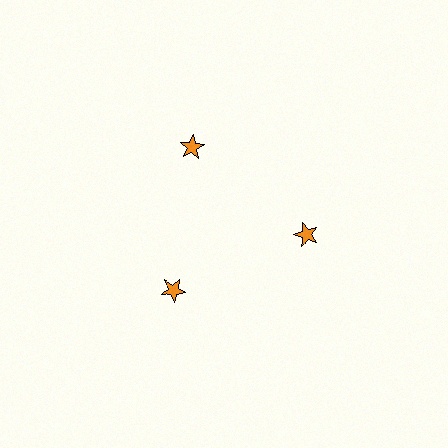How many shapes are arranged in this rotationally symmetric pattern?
There are 3 shapes, arranged in 3 groups of 1.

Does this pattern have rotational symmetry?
Yes, this pattern has 3-fold rotational symmetry. It looks the same after rotating 120 degrees around the center.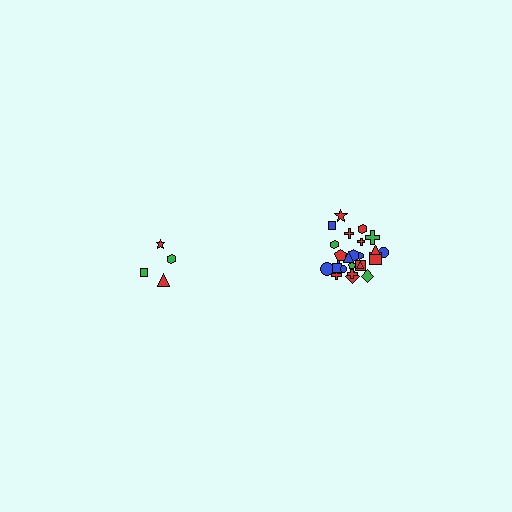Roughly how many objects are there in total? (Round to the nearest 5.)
Roughly 30 objects in total.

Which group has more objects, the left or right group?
The right group.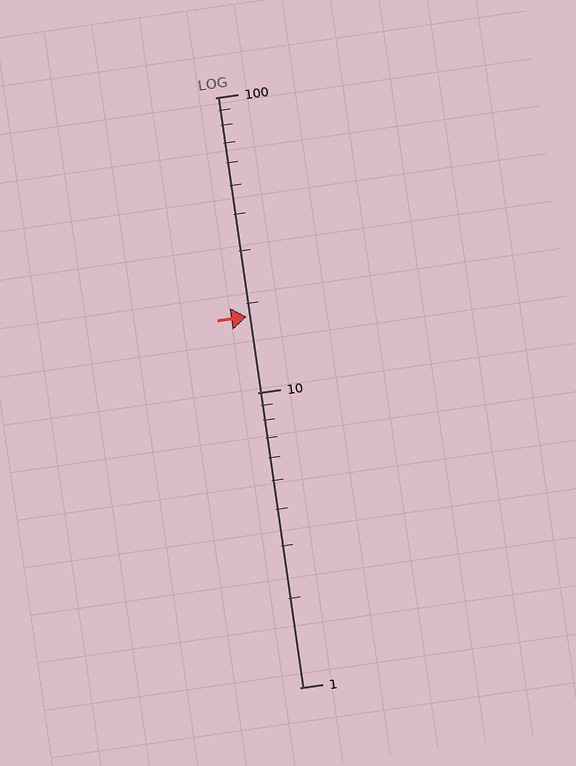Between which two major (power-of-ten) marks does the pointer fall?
The pointer is between 10 and 100.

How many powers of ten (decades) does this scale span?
The scale spans 2 decades, from 1 to 100.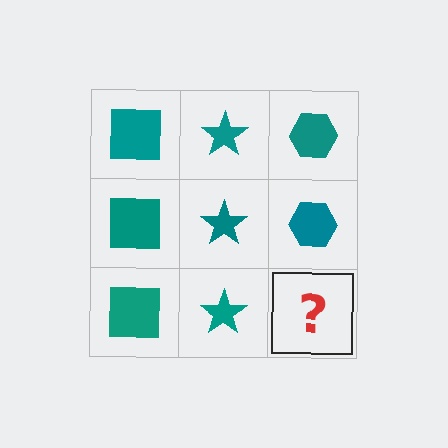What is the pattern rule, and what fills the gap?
The rule is that each column has a consistent shape. The gap should be filled with a teal hexagon.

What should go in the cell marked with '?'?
The missing cell should contain a teal hexagon.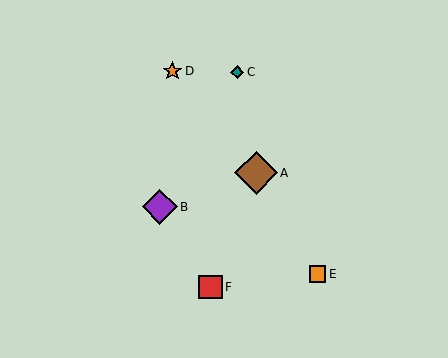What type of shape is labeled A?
Shape A is a brown diamond.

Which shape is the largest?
The brown diamond (labeled A) is the largest.